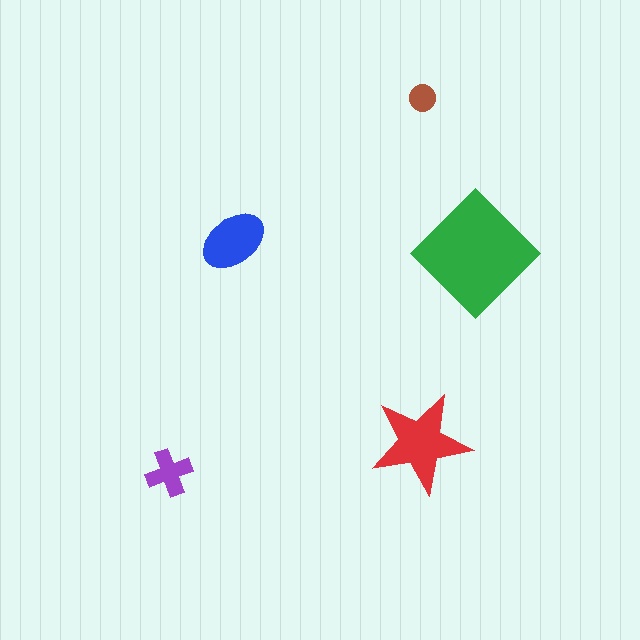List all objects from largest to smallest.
The green diamond, the red star, the blue ellipse, the purple cross, the brown circle.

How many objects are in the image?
There are 5 objects in the image.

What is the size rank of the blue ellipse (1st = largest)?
3rd.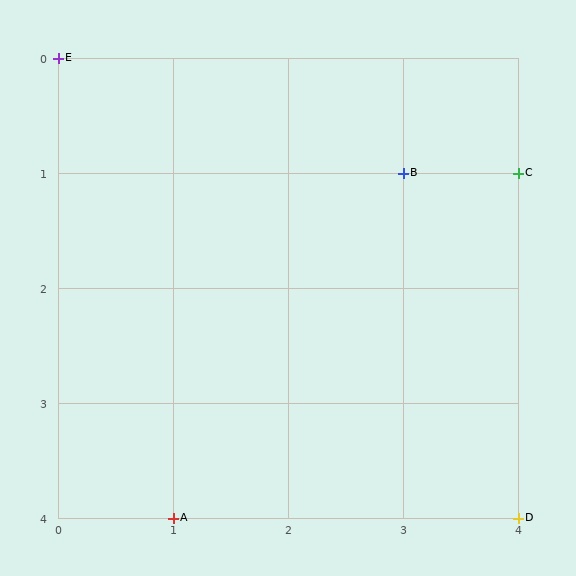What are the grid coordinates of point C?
Point C is at grid coordinates (4, 1).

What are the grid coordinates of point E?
Point E is at grid coordinates (0, 0).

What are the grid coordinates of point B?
Point B is at grid coordinates (3, 1).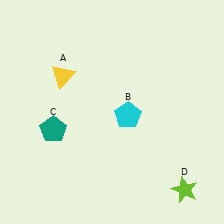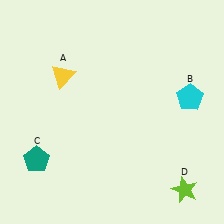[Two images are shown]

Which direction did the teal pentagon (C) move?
The teal pentagon (C) moved down.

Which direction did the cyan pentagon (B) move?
The cyan pentagon (B) moved right.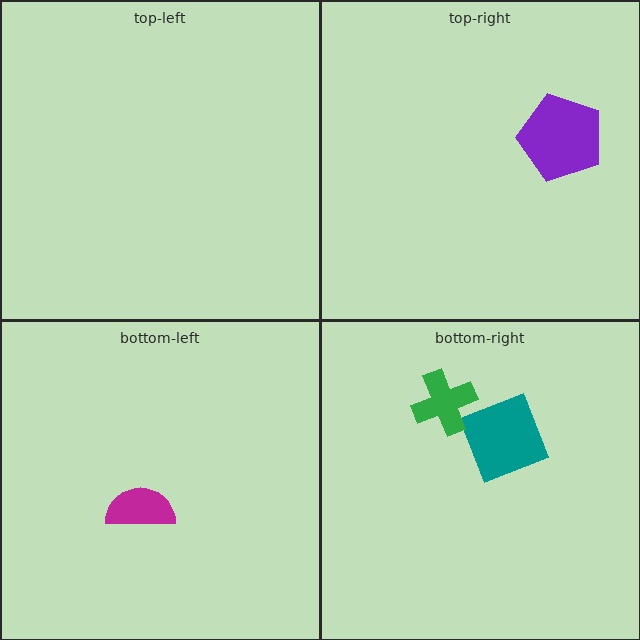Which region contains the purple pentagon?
The top-right region.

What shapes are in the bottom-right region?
The teal diamond, the green cross.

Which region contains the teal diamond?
The bottom-right region.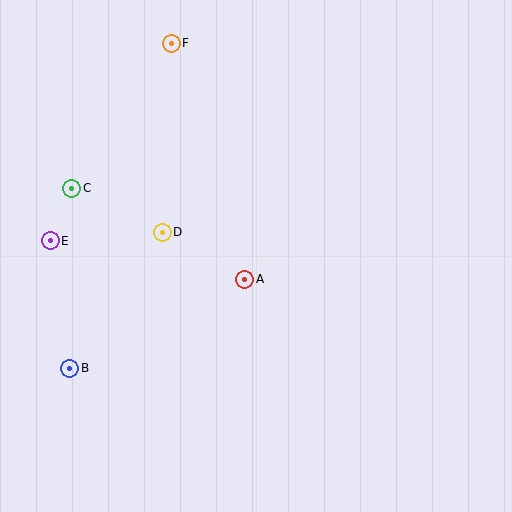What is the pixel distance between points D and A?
The distance between D and A is 95 pixels.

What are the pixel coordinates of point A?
Point A is at (245, 279).